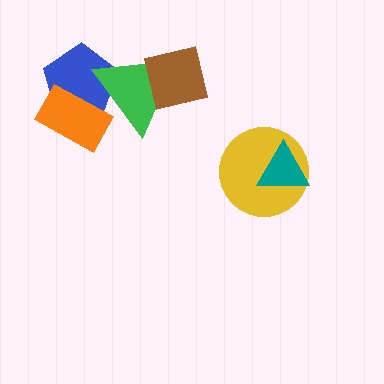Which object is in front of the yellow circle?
The teal triangle is in front of the yellow circle.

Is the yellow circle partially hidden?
Yes, it is partially covered by another shape.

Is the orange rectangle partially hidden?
No, no other shape covers it.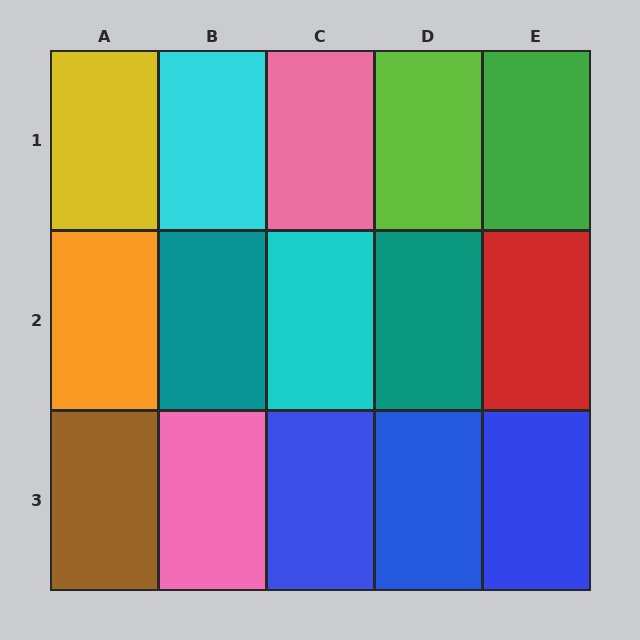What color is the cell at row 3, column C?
Blue.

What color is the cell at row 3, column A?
Brown.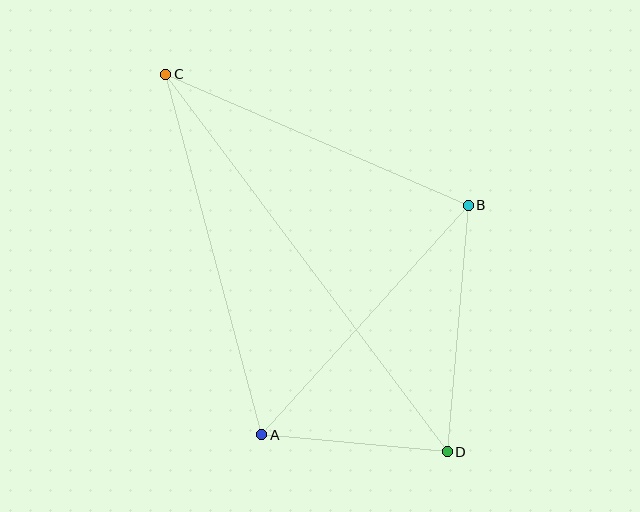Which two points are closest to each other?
Points A and D are closest to each other.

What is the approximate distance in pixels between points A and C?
The distance between A and C is approximately 373 pixels.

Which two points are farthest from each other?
Points C and D are farthest from each other.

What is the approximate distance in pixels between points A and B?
The distance between A and B is approximately 309 pixels.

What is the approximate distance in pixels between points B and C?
The distance between B and C is approximately 330 pixels.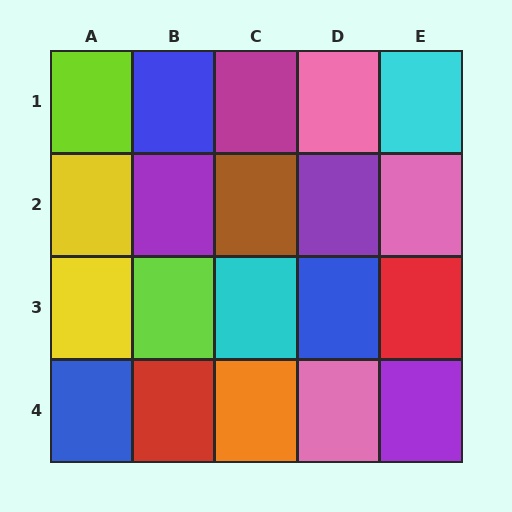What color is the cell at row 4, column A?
Blue.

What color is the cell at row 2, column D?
Purple.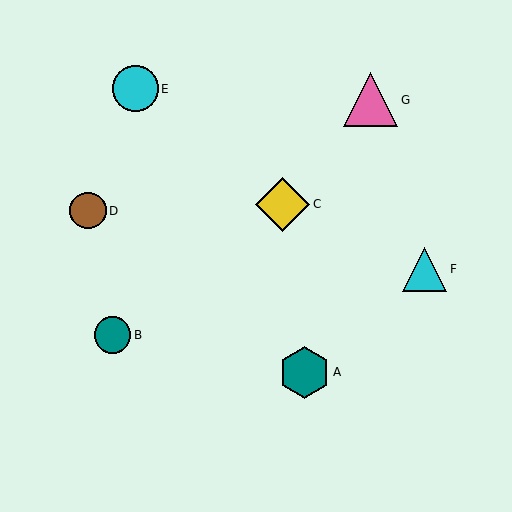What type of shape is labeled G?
Shape G is a pink triangle.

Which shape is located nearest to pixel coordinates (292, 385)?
The teal hexagon (labeled A) at (305, 372) is nearest to that location.